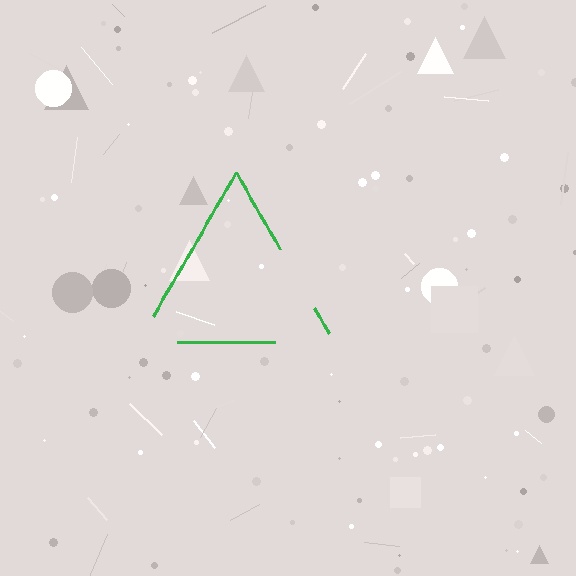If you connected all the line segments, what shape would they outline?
They would outline a triangle.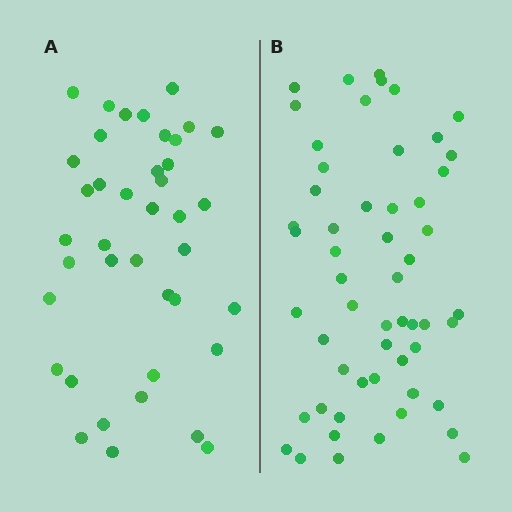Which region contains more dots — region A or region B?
Region B (the right region) has more dots.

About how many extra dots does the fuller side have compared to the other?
Region B has approximately 15 more dots than region A.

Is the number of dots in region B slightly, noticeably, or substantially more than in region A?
Region B has noticeably more, but not dramatically so. The ratio is roughly 1.4 to 1.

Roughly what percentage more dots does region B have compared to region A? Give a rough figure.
About 40% more.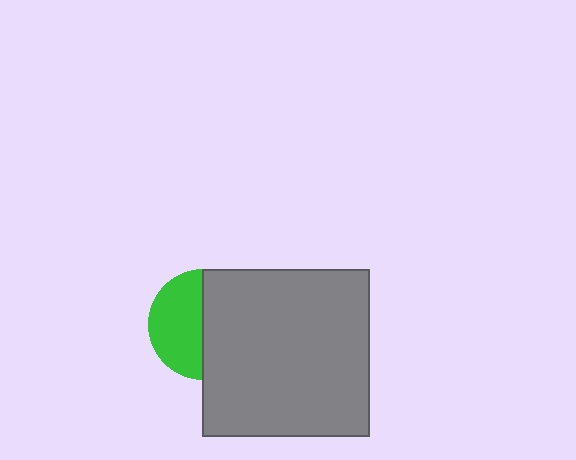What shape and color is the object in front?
The object in front is a gray square.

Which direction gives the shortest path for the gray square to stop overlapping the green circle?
Moving right gives the shortest separation.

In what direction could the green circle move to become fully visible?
The green circle could move left. That would shift it out from behind the gray square entirely.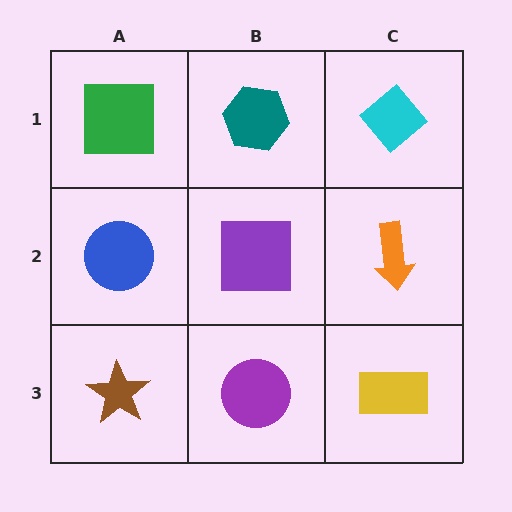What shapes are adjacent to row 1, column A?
A blue circle (row 2, column A), a teal hexagon (row 1, column B).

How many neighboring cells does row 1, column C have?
2.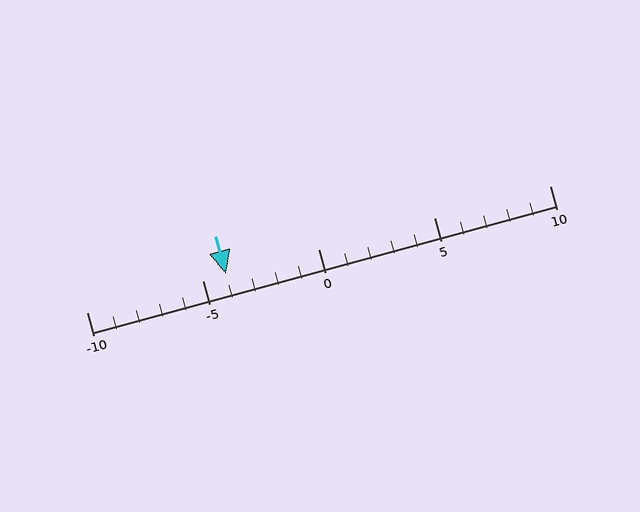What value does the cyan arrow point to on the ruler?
The cyan arrow points to approximately -4.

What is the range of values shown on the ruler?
The ruler shows values from -10 to 10.